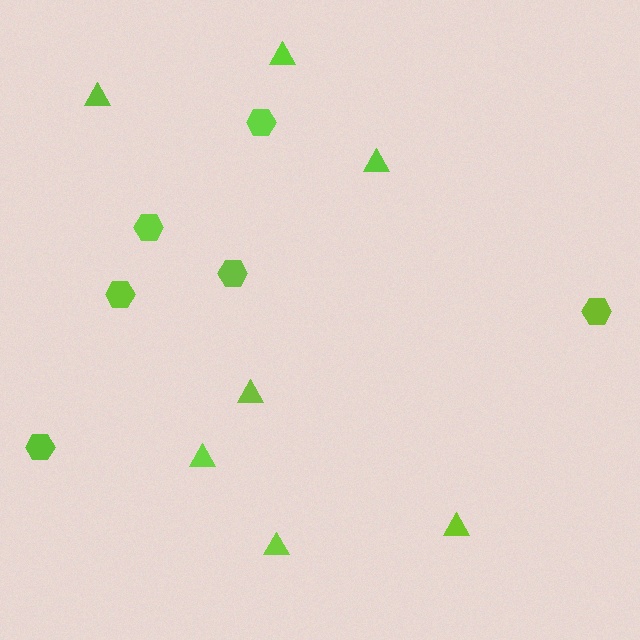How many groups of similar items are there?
There are 2 groups: one group of hexagons (6) and one group of triangles (7).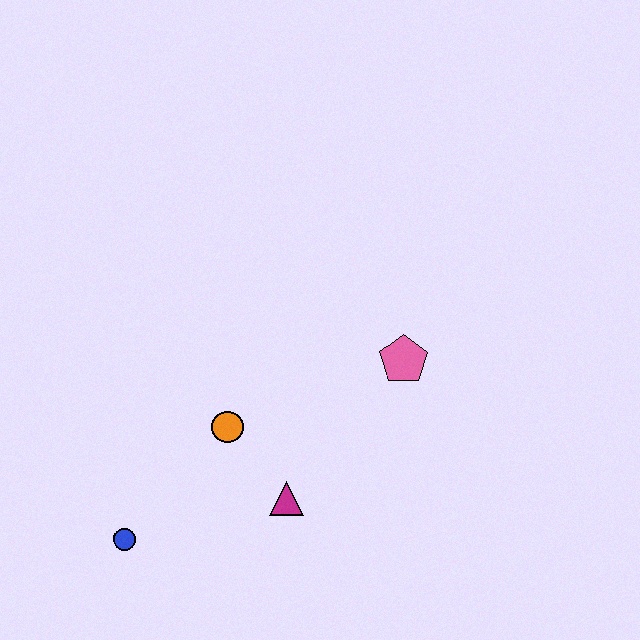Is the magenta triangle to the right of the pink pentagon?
No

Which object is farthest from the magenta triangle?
The pink pentagon is farthest from the magenta triangle.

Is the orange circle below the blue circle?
No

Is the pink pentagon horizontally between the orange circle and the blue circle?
No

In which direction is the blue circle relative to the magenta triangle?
The blue circle is to the left of the magenta triangle.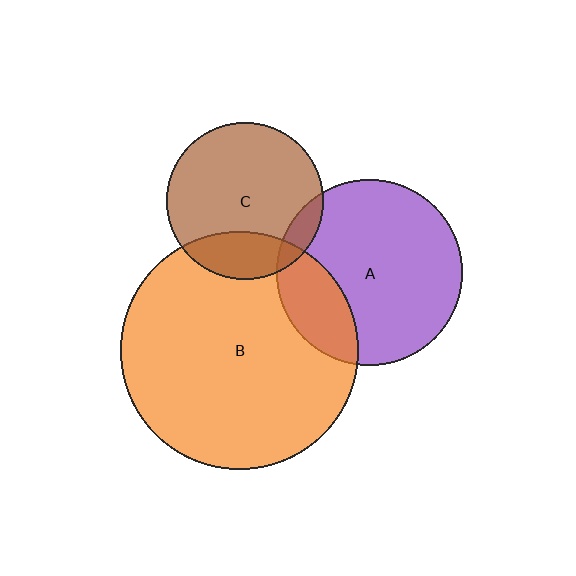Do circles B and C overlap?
Yes.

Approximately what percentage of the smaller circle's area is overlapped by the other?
Approximately 20%.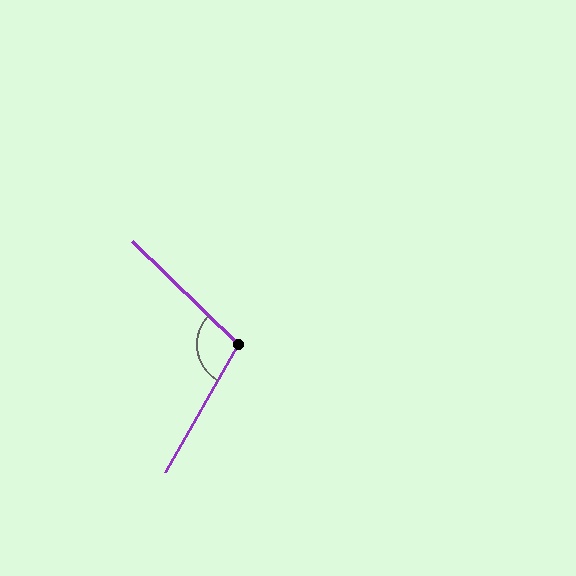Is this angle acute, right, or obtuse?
It is obtuse.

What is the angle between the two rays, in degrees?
Approximately 105 degrees.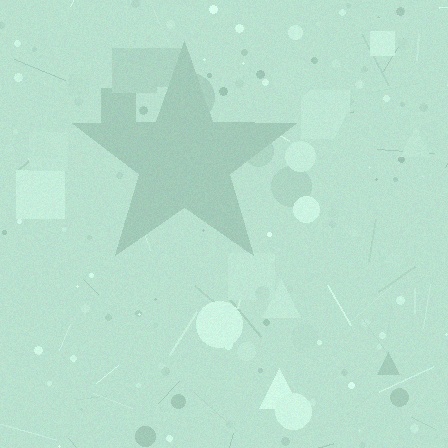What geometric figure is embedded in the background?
A star is embedded in the background.